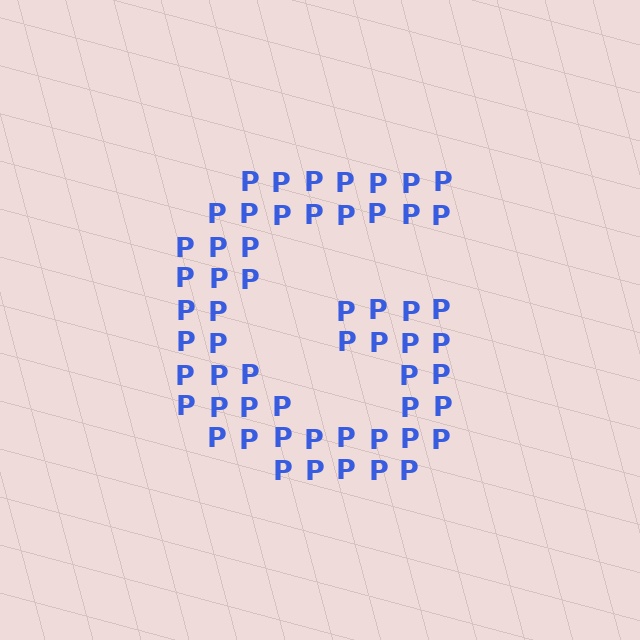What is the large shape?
The large shape is the letter G.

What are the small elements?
The small elements are letter P's.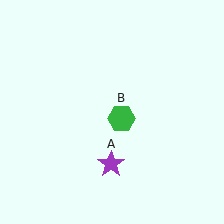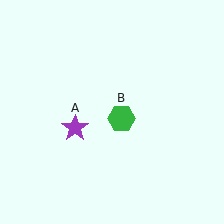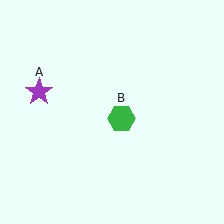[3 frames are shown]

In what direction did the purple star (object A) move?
The purple star (object A) moved up and to the left.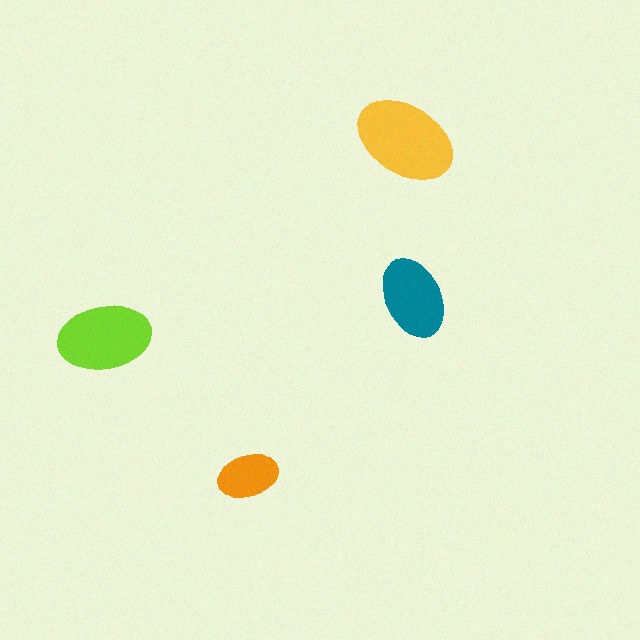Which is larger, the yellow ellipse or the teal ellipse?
The yellow one.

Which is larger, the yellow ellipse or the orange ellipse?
The yellow one.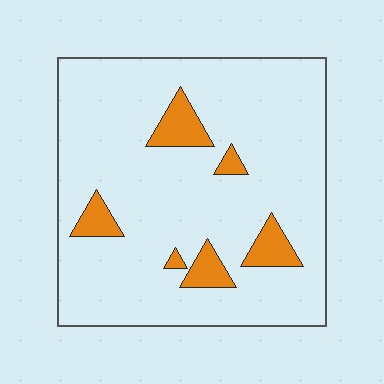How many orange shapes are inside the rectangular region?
6.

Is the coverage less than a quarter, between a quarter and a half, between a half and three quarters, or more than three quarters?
Less than a quarter.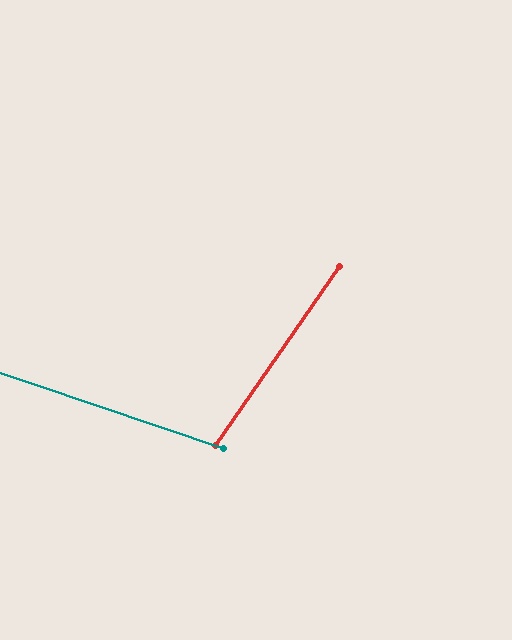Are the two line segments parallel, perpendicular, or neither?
Neither parallel nor perpendicular — they differ by about 74°.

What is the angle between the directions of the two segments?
Approximately 74 degrees.